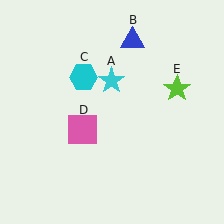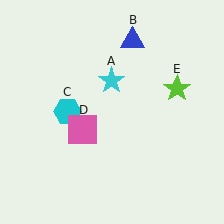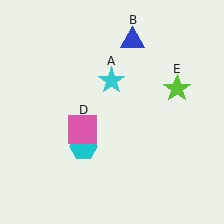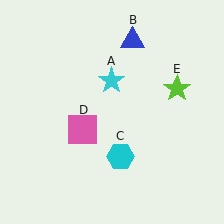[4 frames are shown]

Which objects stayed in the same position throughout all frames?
Cyan star (object A) and blue triangle (object B) and pink square (object D) and lime star (object E) remained stationary.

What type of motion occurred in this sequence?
The cyan hexagon (object C) rotated counterclockwise around the center of the scene.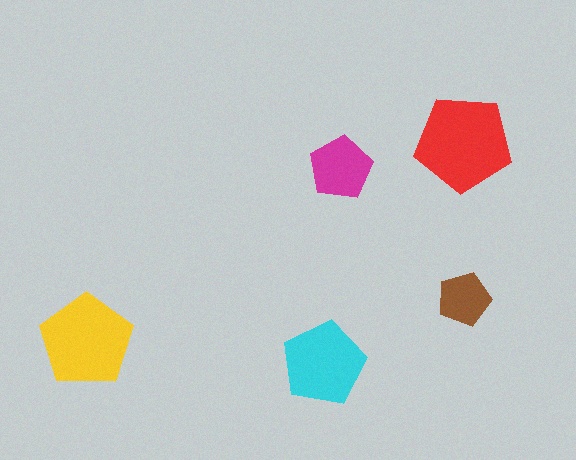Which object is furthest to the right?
The brown pentagon is rightmost.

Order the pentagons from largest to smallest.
the red one, the yellow one, the cyan one, the magenta one, the brown one.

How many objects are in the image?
There are 5 objects in the image.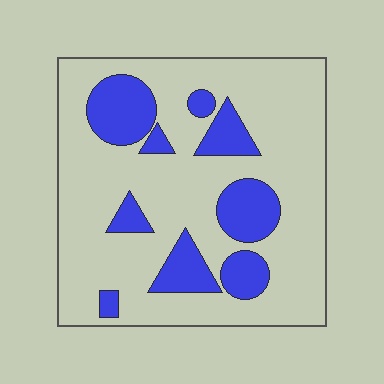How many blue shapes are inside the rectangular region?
9.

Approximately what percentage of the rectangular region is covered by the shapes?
Approximately 25%.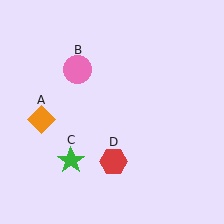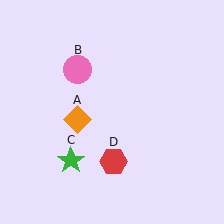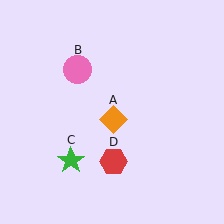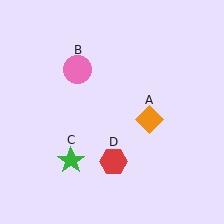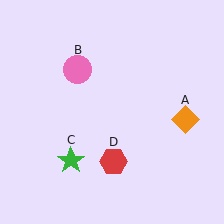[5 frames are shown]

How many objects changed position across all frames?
1 object changed position: orange diamond (object A).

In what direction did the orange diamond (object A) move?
The orange diamond (object A) moved right.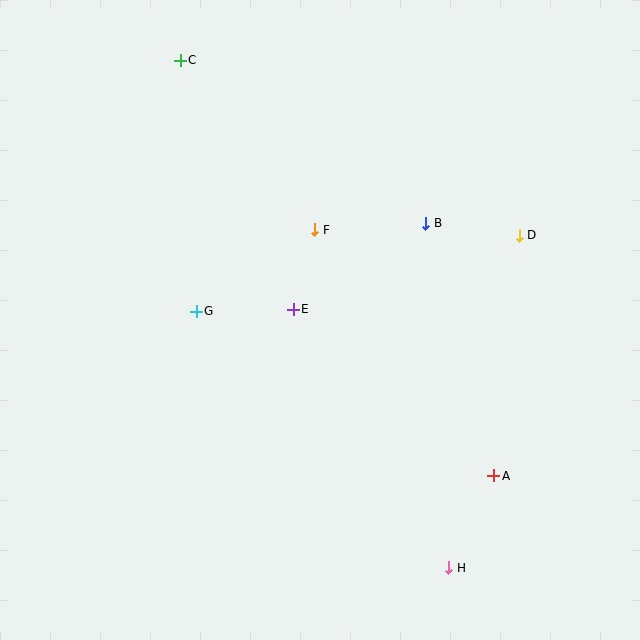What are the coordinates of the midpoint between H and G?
The midpoint between H and G is at (323, 440).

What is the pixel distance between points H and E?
The distance between H and E is 302 pixels.